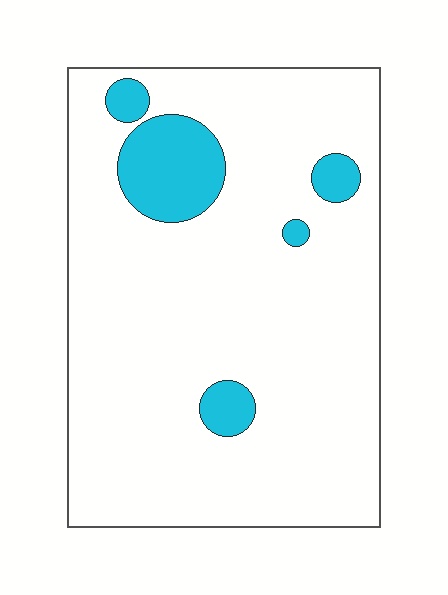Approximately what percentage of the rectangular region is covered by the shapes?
Approximately 10%.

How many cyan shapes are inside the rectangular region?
5.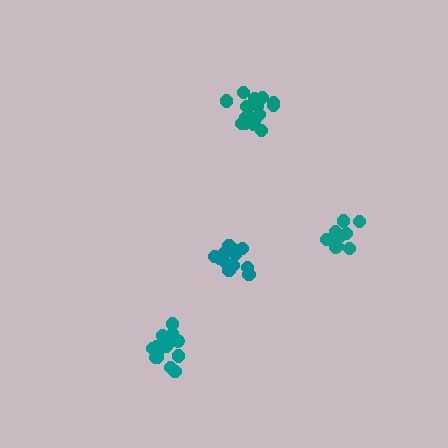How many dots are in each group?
Group 1: 12 dots, Group 2: 16 dots, Group 3: 17 dots, Group 4: 17 dots (62 total).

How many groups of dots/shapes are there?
There are 4 groups.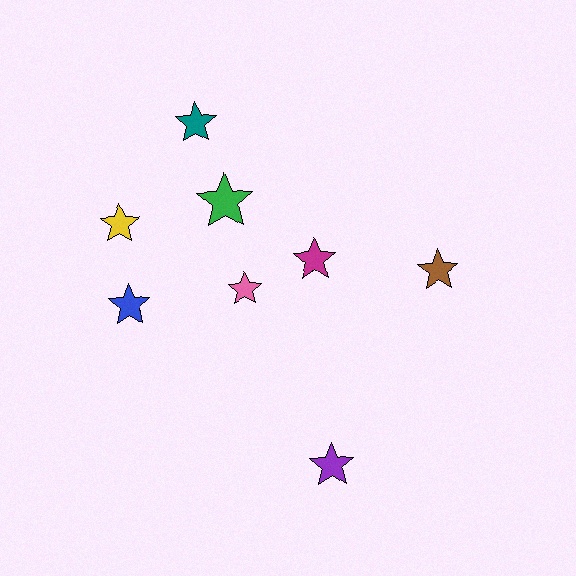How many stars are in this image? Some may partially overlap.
There are 8 stars.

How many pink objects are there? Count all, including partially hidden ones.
There is 1 pink object.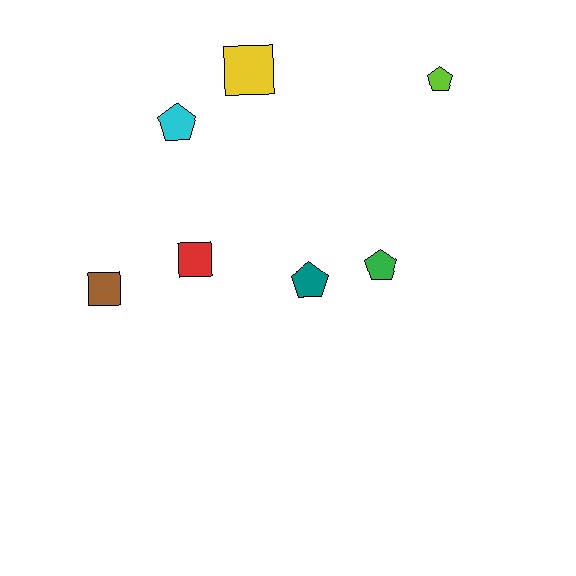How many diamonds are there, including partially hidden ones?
There are no diamonds.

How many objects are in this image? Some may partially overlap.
There are 7 objects.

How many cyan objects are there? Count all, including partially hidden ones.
There is 1 cyan object.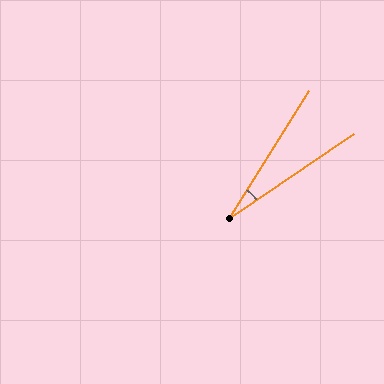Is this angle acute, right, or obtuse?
It is acute.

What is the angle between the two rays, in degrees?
Approximately 24 degrees.